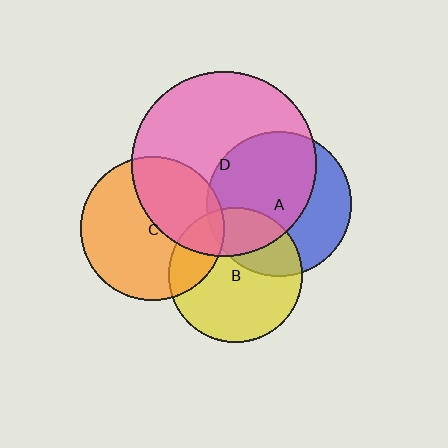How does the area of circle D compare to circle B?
Approximately 1.9 times.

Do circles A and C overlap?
Yes.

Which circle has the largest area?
Circle D (pink).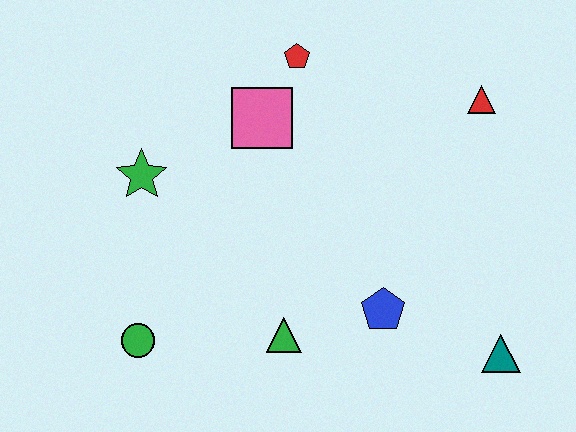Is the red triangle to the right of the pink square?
Yes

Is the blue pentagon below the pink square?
Yes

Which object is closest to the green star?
The pink square is closest to the green star.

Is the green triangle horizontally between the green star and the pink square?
No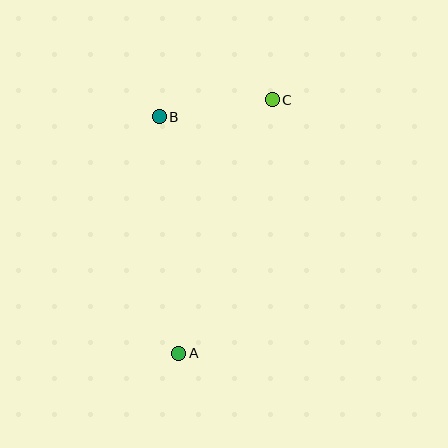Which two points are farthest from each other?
Points A and C are farthest from each other.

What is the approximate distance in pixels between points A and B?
The distance between A and B is approximately 237 pixels.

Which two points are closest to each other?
Points B and C are closest to each other.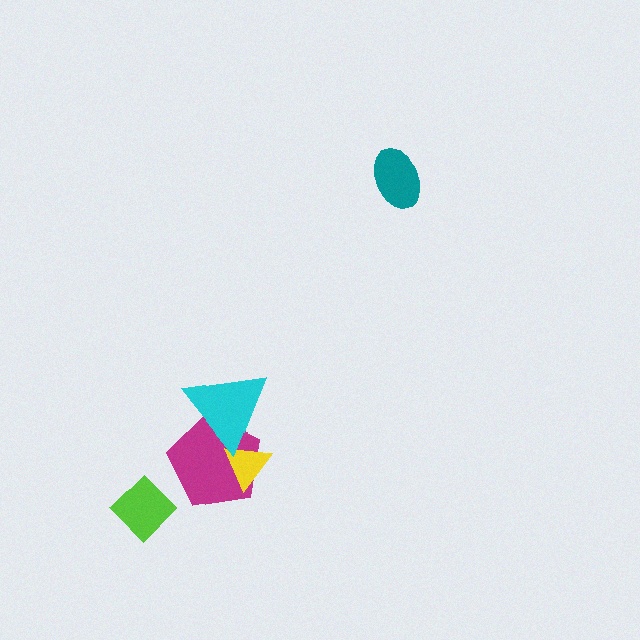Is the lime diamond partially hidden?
No, no other shape covers it.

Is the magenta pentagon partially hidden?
Yes, it is partially covered by another shape.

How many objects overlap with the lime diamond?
0 objects overlap with the lime diamond.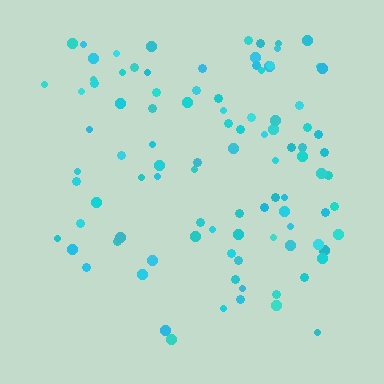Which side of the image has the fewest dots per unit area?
The bottom.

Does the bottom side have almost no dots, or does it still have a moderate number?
Still a moderate number, just noticeably fewer than the top.